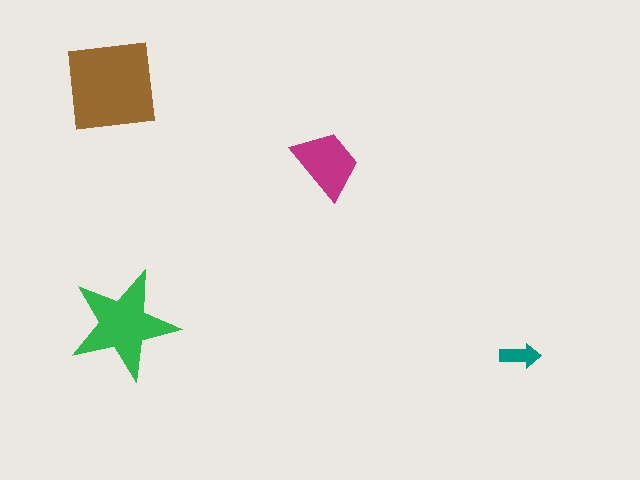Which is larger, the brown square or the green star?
The brown square.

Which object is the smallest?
The teal arrow.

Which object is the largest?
The brown square.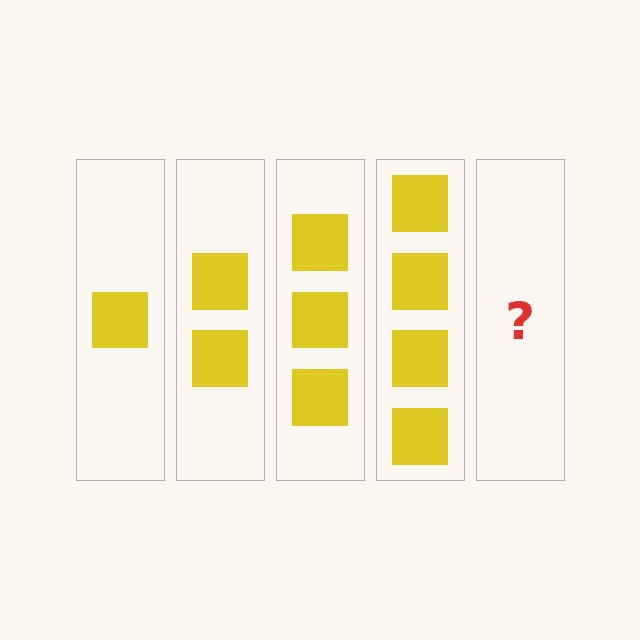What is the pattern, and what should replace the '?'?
The pattern is that each step adds one more square. The '?' should be 5 squares.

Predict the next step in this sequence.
The next step is 5 squares.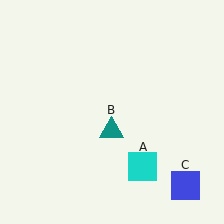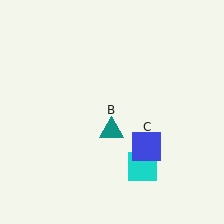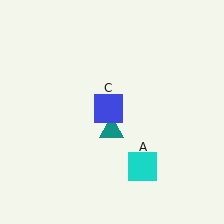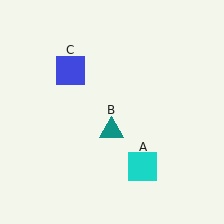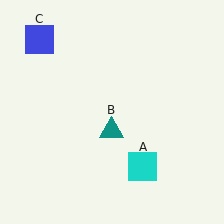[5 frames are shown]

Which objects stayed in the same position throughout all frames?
Cyan square (object A) and teal triangle (object B) remained stationary.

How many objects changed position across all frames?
1 object changed position: blue square (object C).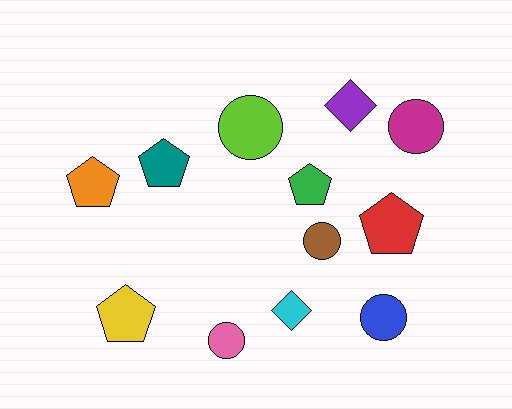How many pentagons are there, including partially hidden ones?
There are 5 pentagons.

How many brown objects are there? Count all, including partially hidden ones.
There is 1 brown object.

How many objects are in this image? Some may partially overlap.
There are 12 objects.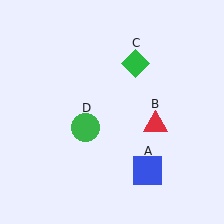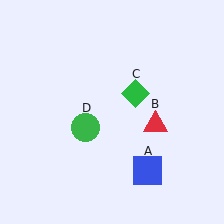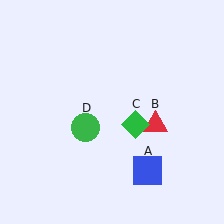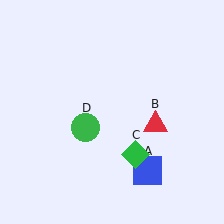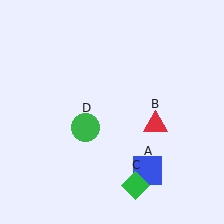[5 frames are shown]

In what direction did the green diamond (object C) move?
The green diamond (object C) moved down.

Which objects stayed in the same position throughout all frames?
Blue square (object A) and red triangle (object B) and green circle (object D) remained stationary.